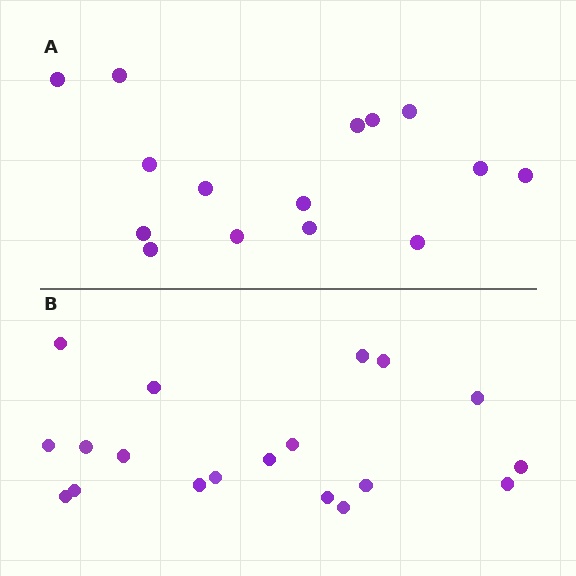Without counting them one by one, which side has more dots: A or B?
Region B (the bottom region) has more dots.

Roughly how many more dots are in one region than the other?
Region B has about 4 more dots than region A.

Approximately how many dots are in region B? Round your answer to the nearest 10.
About 20 dots. (The exact count is 19, which rounds to 20.)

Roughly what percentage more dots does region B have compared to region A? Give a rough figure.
About 25% more.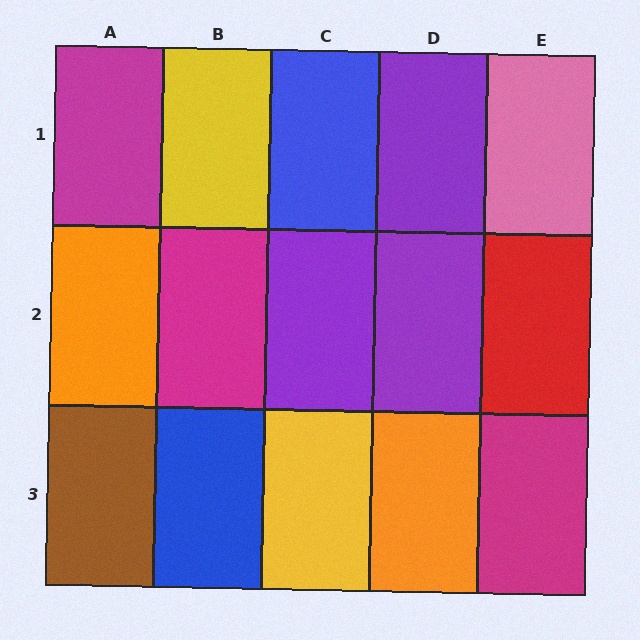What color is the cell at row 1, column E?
Pink.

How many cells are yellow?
2 cells are yellow.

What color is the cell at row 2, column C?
Purple.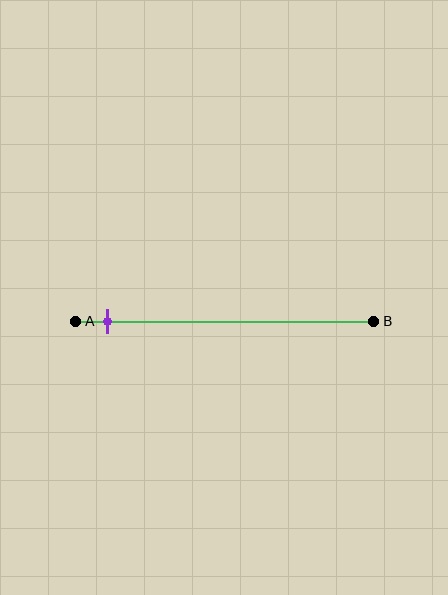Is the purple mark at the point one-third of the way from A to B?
No, the mark is at about 10% from A, not at the 33% one-third point.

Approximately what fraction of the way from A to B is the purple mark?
The purple mark is approximately 10% of the way from A to B.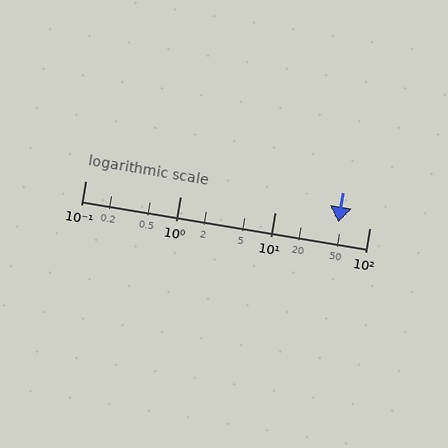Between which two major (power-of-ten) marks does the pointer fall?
The pointer is between 10 and 100.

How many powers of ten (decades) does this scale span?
The scale spans 3 decades, from 0.1 to 100.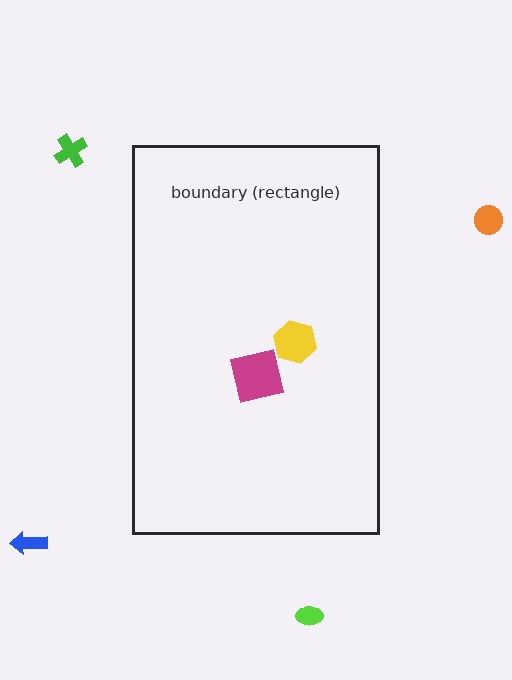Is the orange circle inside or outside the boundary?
Outside.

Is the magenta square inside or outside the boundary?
Inside.